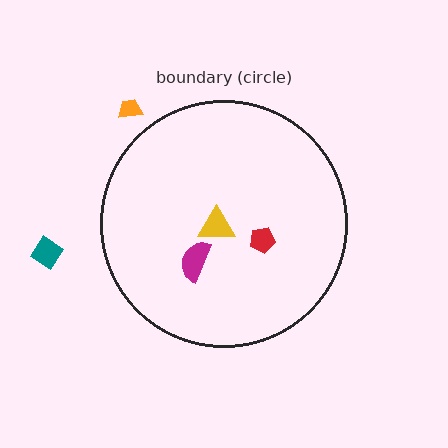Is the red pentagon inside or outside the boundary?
Inside.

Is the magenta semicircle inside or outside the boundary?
Inside.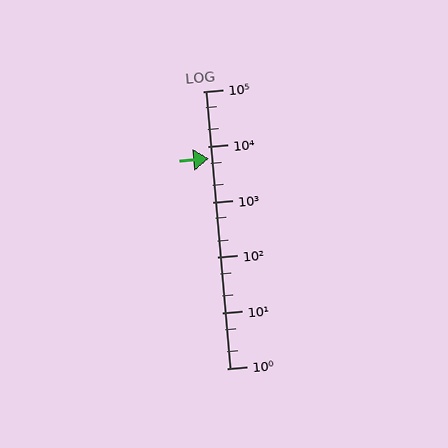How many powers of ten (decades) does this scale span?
The scale spans 5 decades, from 1 to 100000.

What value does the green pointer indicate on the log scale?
The pointer indicates approximately 6200.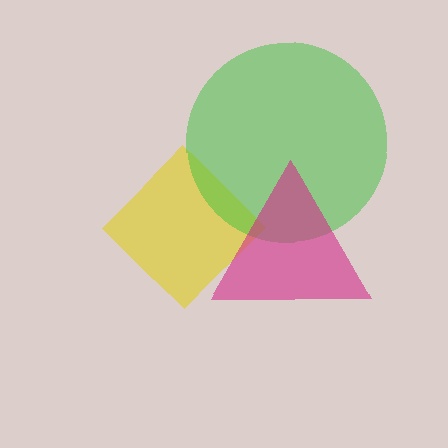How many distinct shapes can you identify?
There are 3 distinct shapes: a yellow diamond, a green circle, a magenta triangle.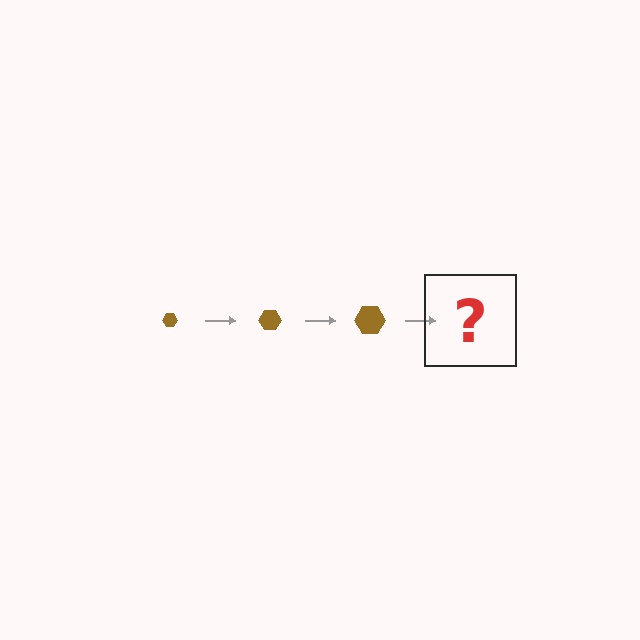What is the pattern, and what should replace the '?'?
The pattern is that the hexagon gets progressively larger each step. The '?' should be a brown hexagon, larger than the previous one.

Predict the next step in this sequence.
The next step is a brown hexagon, larger than the previous one.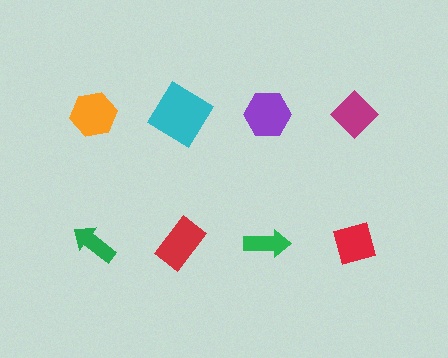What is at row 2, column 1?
A green arrow.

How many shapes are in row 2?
4 shapes.